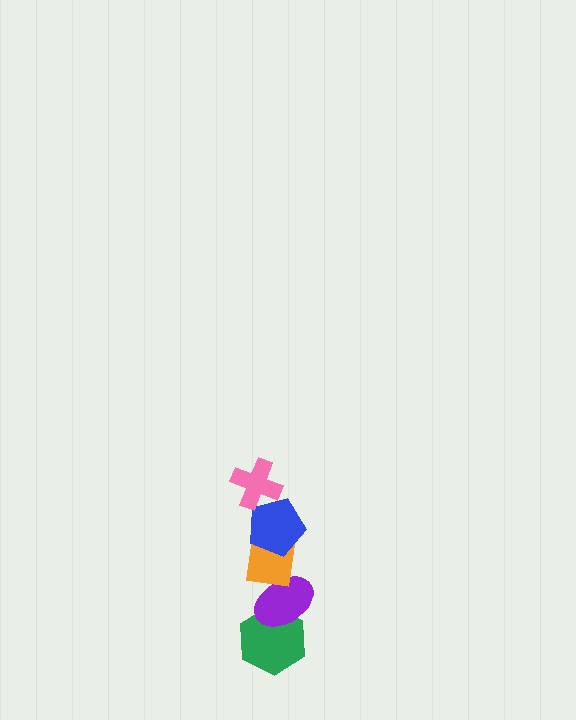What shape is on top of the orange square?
The blue pentagon is on top of the orange square.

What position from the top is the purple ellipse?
The purple ellipse is 4th from the top.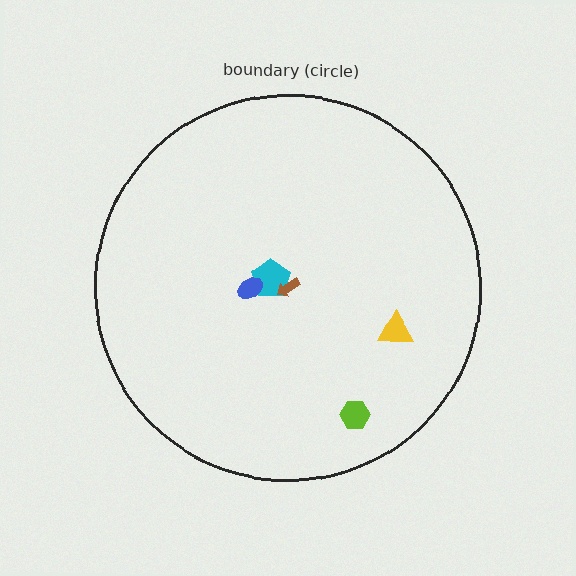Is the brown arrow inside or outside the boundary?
Inside.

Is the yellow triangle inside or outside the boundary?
Inside.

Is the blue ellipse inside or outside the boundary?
Inside.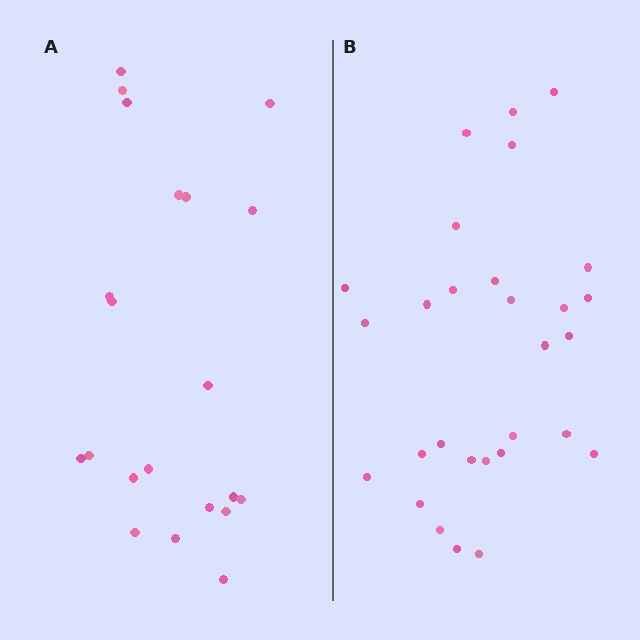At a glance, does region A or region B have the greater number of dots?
Region B (the right region) has more dots.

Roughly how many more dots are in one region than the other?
Region B has roughly 8 or so more dots than region A.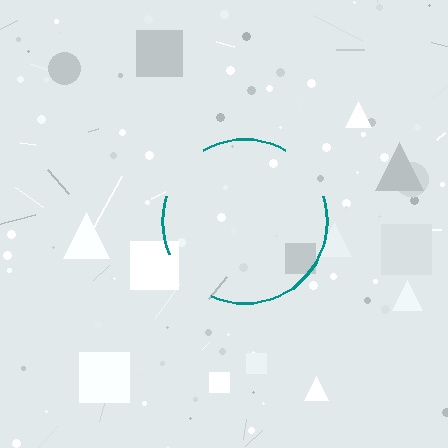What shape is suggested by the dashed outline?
The dashed outline suggests a circle.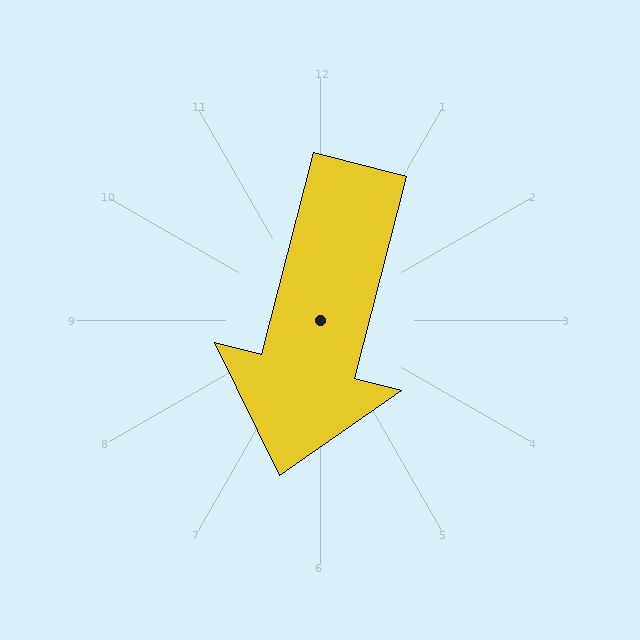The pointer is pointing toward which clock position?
Roughly 6 o'clock.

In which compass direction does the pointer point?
South.